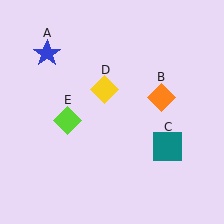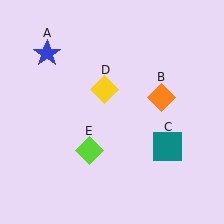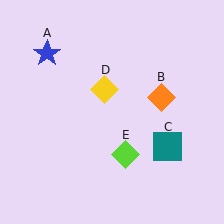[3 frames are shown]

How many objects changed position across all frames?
1 object changed position: lime diamond (object E).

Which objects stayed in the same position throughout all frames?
Blue star (object A) and orange diamond (object B) and teal square (object C) and yellow diamond (object D) remained stationary.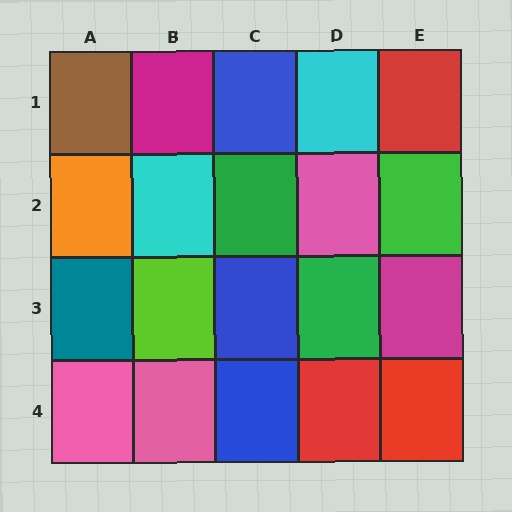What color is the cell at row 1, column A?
Brown.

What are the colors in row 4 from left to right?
Pink, pink, blue, red, red.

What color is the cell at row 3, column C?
Blue.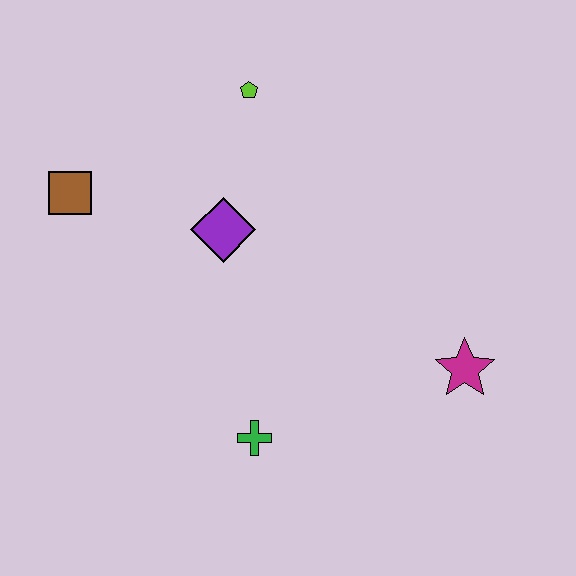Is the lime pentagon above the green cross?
Yes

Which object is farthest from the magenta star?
The brown square is farthest from the magenta star.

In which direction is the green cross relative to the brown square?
The green cross is below the brown square.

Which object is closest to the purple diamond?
The lime pentagon is closest to the purple diamond.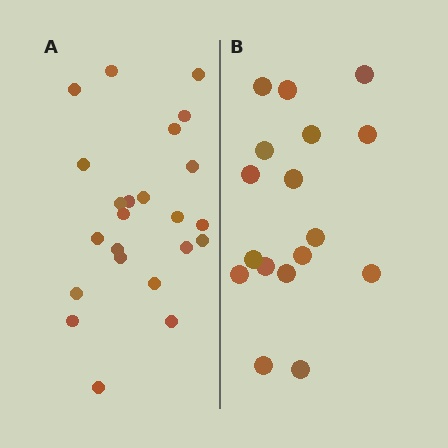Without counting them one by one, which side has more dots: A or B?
Region A (the left region) has more dots.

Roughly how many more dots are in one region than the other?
Region A has about 6 more dots than region B.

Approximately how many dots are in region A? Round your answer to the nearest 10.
About 20 dots. (The exact count is 23, which rounds to 20.)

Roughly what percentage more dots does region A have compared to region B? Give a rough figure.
About 35% more.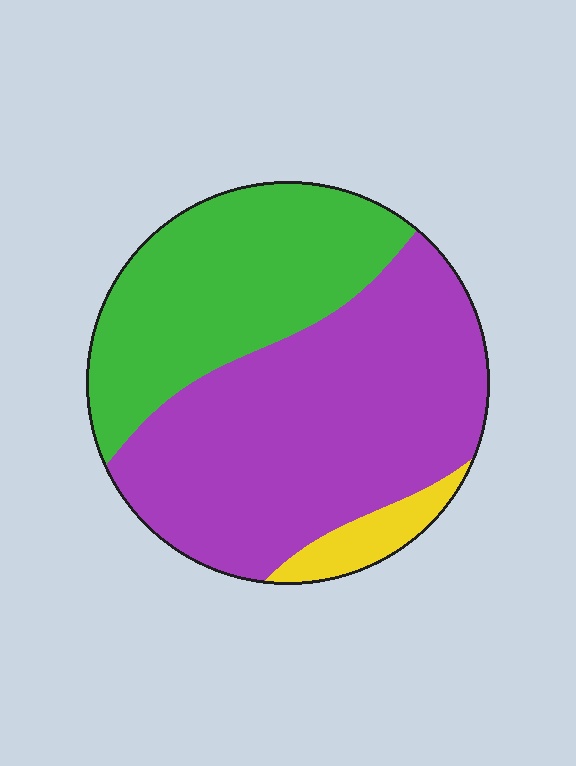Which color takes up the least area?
Yellow, at roughly 5%.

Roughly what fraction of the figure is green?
Green covers roughly 35% of the figure.